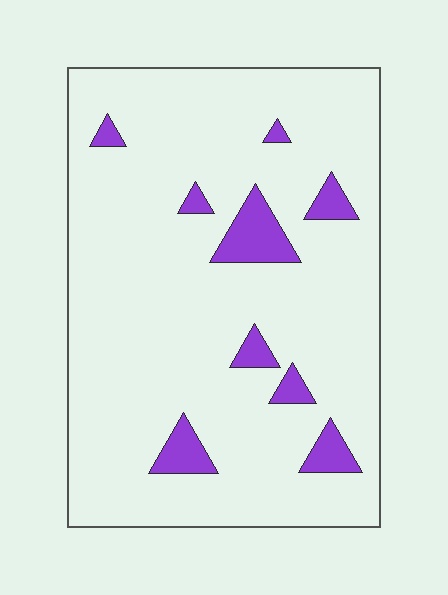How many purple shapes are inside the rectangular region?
9.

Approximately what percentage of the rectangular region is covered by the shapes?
Approximately 10%.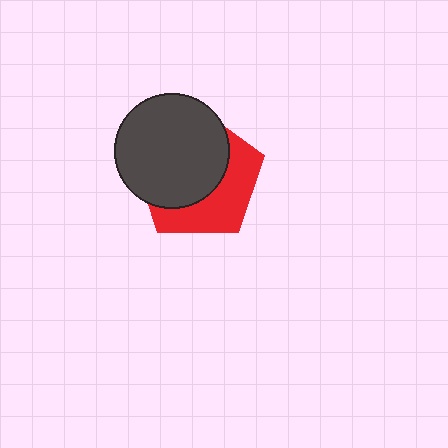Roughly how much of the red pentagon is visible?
A small part of it is visible (roughly 42%).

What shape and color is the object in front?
The object in front is a dark gray circle.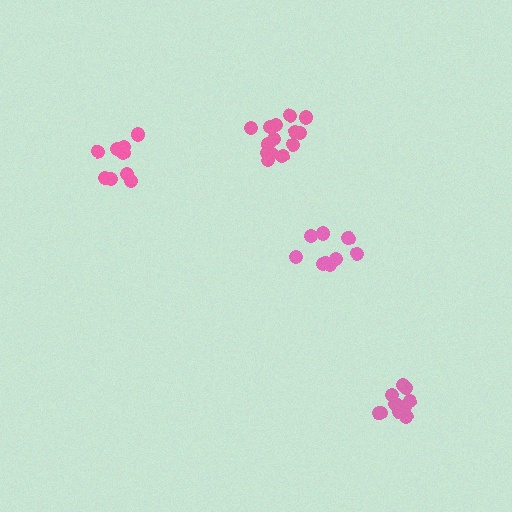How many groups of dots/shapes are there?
There are 4 groups.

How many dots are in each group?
Group 1: 14 dots, Group 2: 9 dots, Group 3: 11 dots, Group 4: 10 dots (44 total).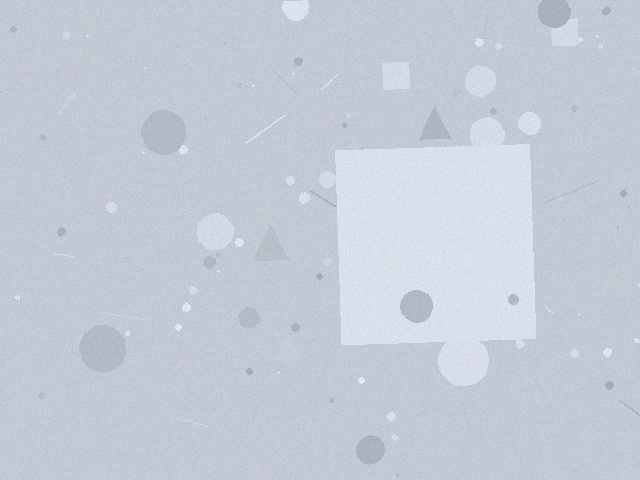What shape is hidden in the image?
A square is hidden in the image.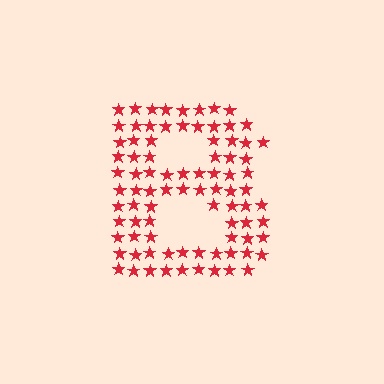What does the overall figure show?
The overall figure shows the letter B.